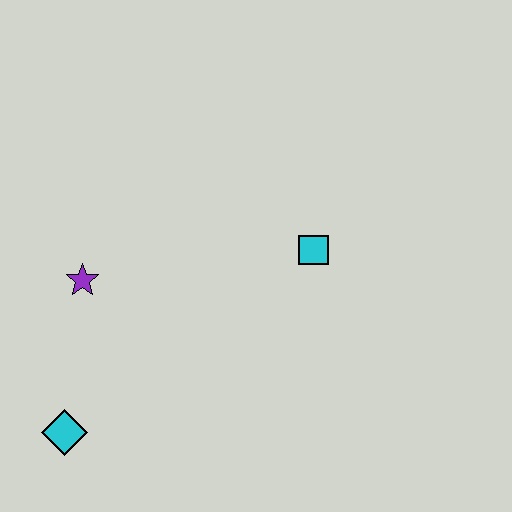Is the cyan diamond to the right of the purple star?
No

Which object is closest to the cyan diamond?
The purple star is closest to the cyan diamond.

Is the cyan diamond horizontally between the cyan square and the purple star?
No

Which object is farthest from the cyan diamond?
The cyan square is farthest from the cyan diamond.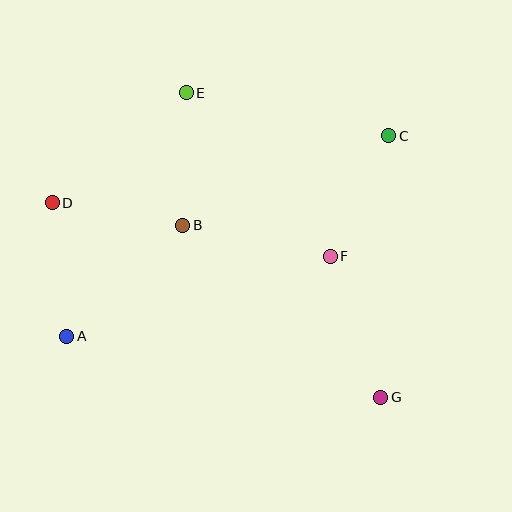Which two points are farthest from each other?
Points D and G are farthest from each other.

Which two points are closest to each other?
Points B and D are closest to each other.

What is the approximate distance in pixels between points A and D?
The distance between A and D is approximately 134 pixels.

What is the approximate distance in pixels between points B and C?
The distance between B and C is approximately 225 pixels.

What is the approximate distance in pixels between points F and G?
The distance between F and G is approximately 150 pixels.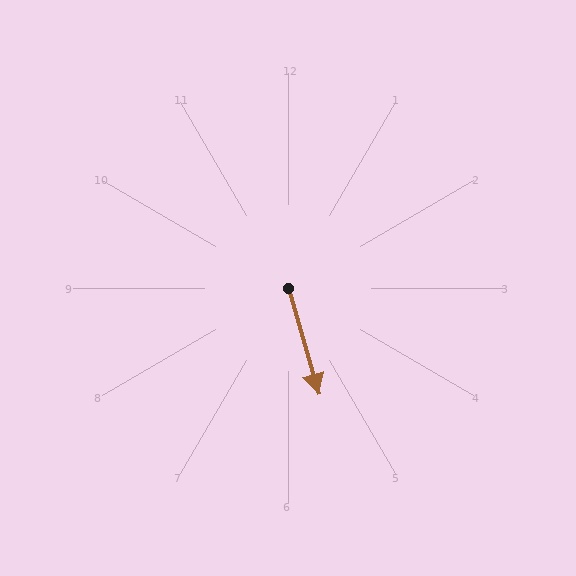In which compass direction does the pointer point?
South.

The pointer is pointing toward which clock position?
Roughly 5 o'clock.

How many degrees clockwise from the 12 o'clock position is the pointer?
Approximately 164 degrees.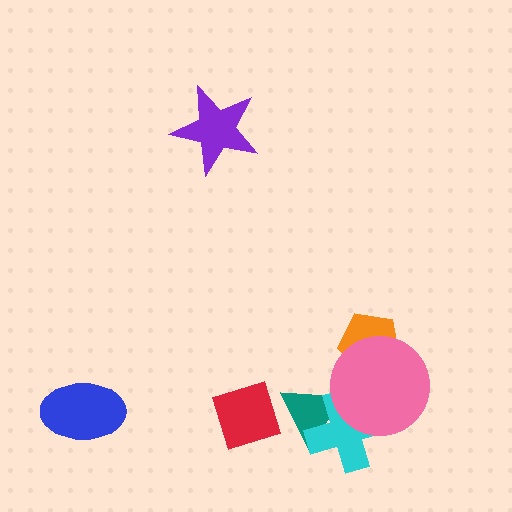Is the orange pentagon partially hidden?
Yes, it is partially covered by another shape.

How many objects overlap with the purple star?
0 objects overlap with the purple star.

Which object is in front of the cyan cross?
The pink circle is in front of the cyan cross.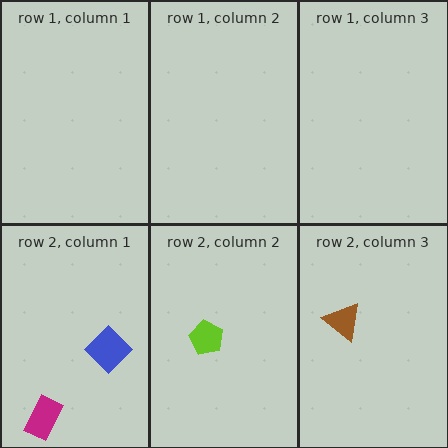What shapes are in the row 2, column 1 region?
The magenta rectangle, the blue diamond.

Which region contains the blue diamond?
The row 2, column 1 region.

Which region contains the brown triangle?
The row 2, column 3 region.